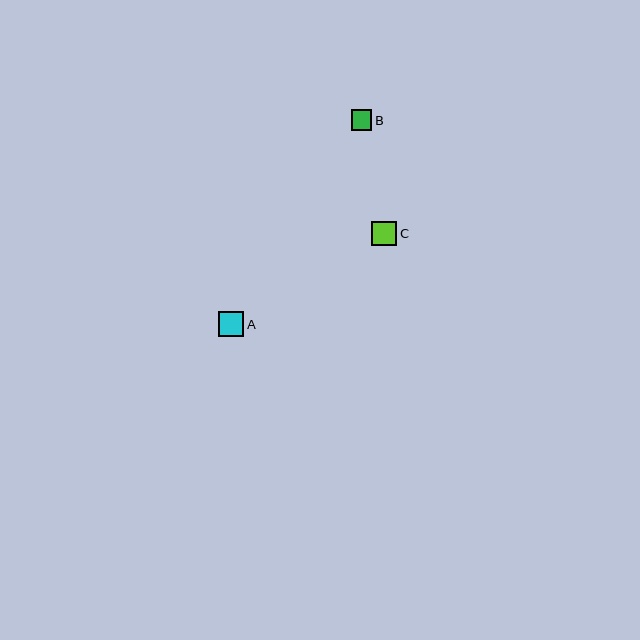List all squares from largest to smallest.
From largest to smallest: C, A, B.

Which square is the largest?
Square C is the largest with a size of approximately 25 pixels.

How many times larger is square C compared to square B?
Square C is approximately 1.2 times the size of square B.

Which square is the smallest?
Square B is the smallest with a size of approximately 20 pixels.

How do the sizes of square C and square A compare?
Square C and square A are approximately the same size.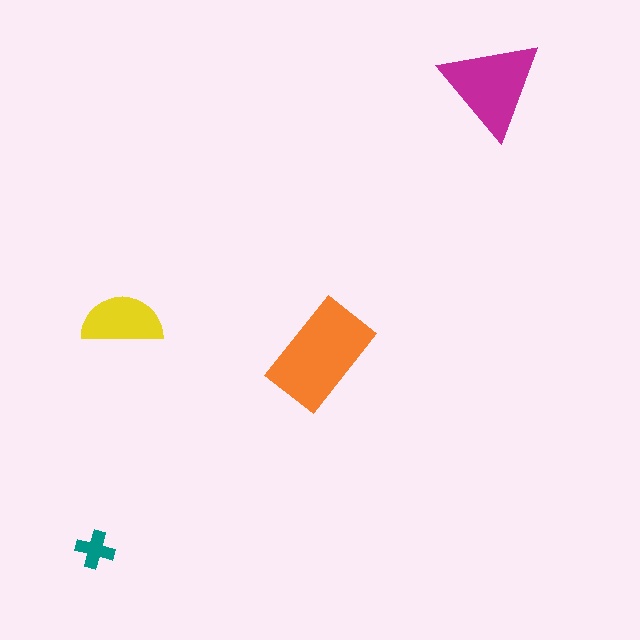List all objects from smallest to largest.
The teal cross, the yellow semicircle, the magenta triangle, the orange rectangle.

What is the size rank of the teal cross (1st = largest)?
4th.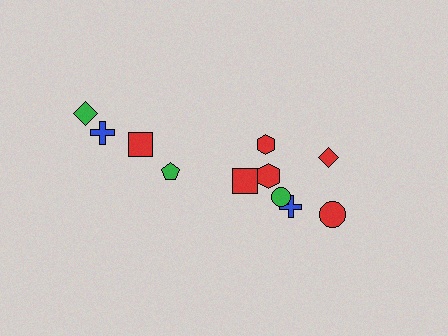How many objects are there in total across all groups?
There are 11 objects.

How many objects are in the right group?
There are 7 objects.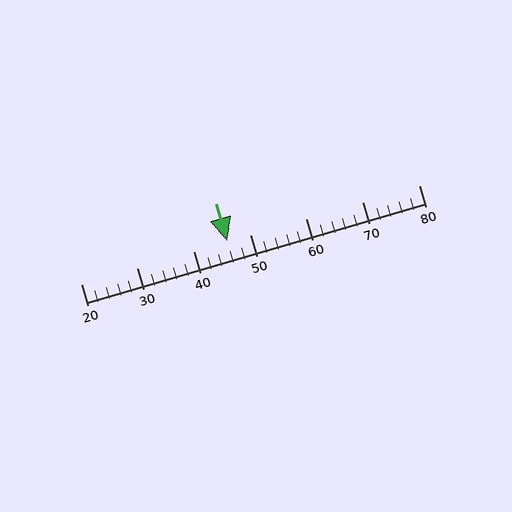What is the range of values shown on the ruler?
The ruler shows values from 20 to 80.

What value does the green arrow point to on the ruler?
The green arrow points to approximately 46.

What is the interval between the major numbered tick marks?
The major tick marks are spaced 10 units apart.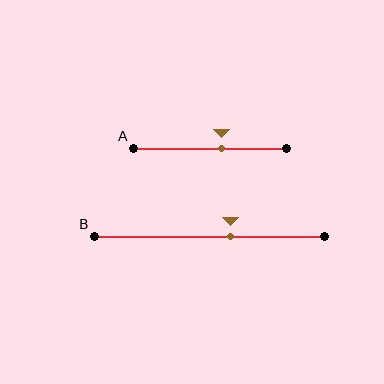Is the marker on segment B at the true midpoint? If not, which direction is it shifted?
No, the marker on segment B is shifted to the right by about 9% of the segment length.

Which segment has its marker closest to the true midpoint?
Segment A has its marker closest to the true midpoint.